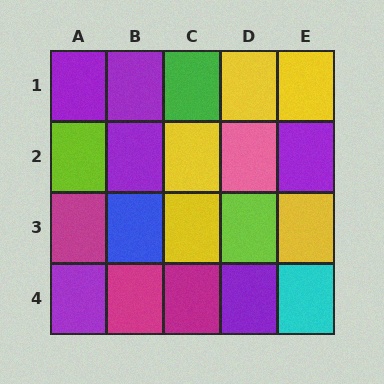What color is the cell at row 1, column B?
Purple.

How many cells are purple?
6 cells are purple.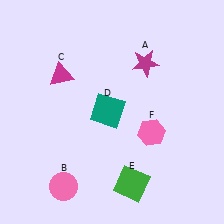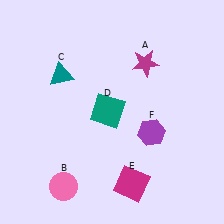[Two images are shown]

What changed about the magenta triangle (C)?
In Image 1, C is magenta. In Image 2, it changed to teal.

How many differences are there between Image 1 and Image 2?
There are 3 differences between the two images.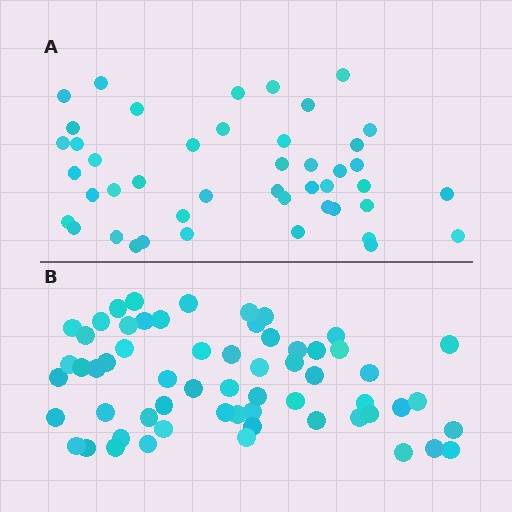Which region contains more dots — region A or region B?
Region B (the bottom region) has more dots.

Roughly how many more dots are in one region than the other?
Region B has approximately 15 more dots than region A.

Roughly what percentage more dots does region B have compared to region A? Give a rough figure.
About 35% more.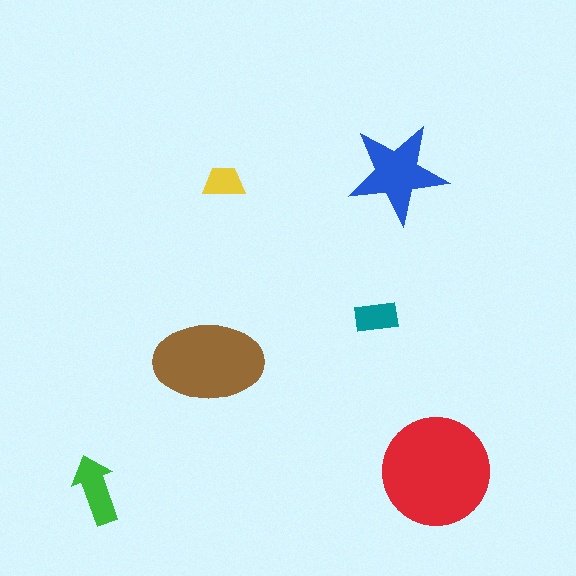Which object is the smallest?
The yellow trapezoid.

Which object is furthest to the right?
The red circle is rightmost.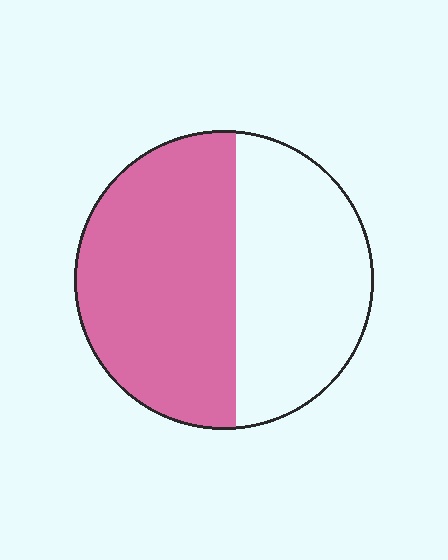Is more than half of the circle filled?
Yes.